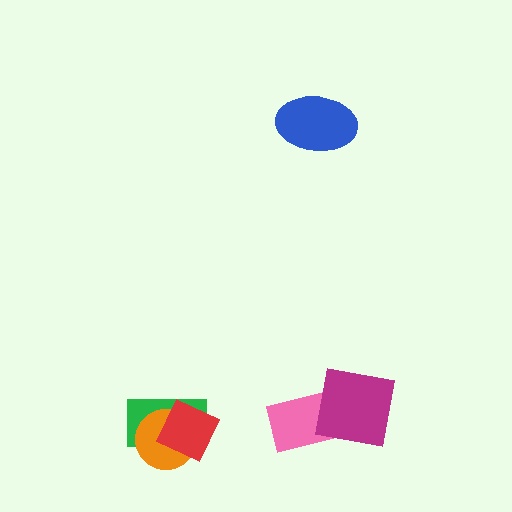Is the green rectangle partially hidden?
Yes, it is partially covered by another shape.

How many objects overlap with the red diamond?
2 objects overlap with the red diamond.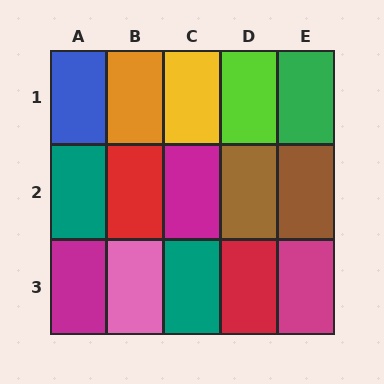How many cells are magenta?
3 cells are magenta.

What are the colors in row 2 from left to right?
Teal, red, magenta, brown, brown.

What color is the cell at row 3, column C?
Teal.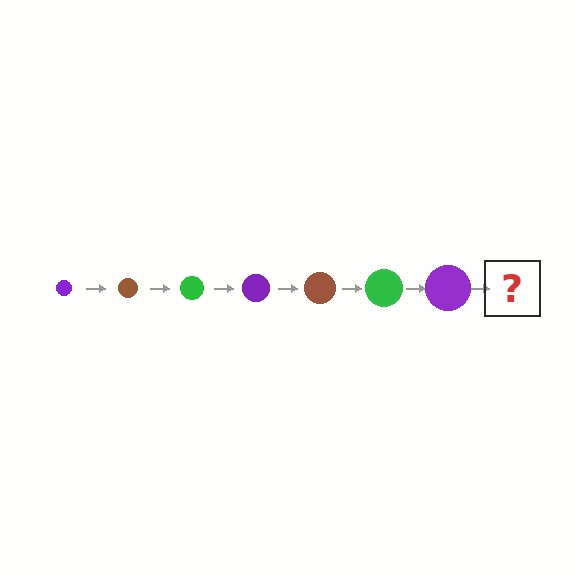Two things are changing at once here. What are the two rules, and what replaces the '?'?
The two rules are that the circle grows larger each step and the color cycles through purple, brown, and green. The '?' should be a brown circle, larger than the previous one.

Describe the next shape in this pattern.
It should be a brown circle, larger than the previous one.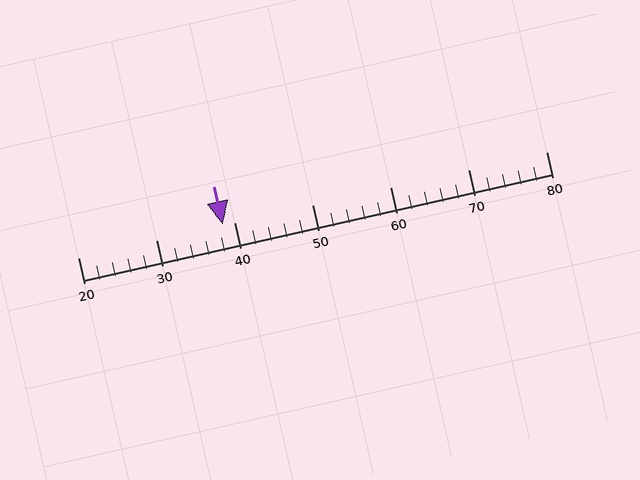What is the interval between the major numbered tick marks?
The major tick marks are spaced 10 units apart.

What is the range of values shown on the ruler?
The ruler shows values from 20 to 80.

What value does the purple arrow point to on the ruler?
The purple arrow points to approximately 39.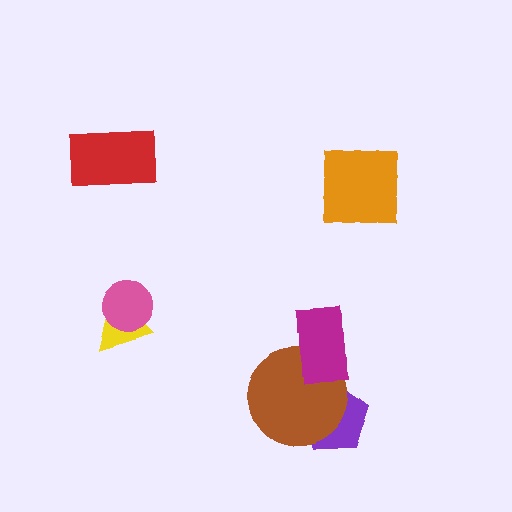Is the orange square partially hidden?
No, no other shape covers it.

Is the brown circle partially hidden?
Yes, it is partially covered by another shape.